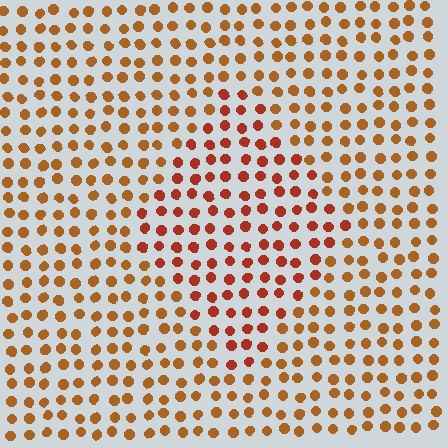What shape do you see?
I see a diamond.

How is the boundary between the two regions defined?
The boundary is defined purely by a slight shift in hue (about 23 degrees). Spacing, size, and orientation are identical on both sides.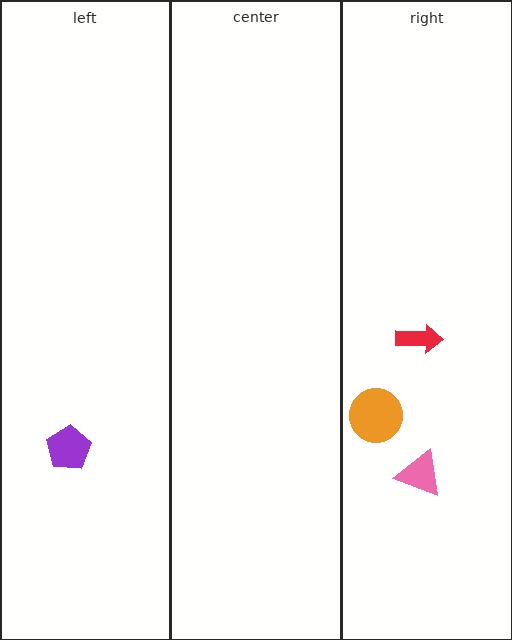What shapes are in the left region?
The purple pentagon.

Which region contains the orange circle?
The right region.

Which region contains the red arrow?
The right region.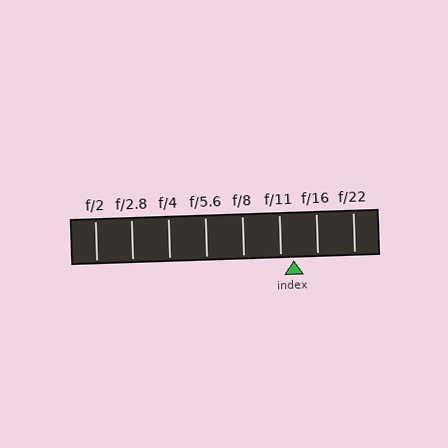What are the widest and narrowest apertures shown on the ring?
The widest aperture shown is f/2 and the narrowest is f/22.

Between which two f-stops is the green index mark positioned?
The index mark is between f/11 and f/16.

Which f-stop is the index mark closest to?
The index mark is closest to f/11.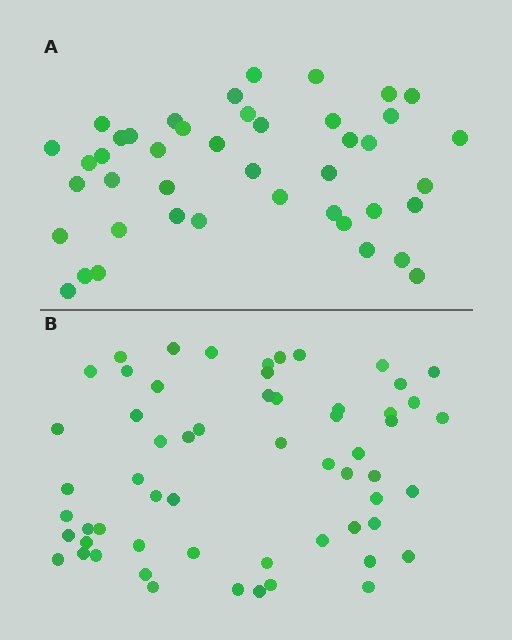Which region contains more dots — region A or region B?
Region B (the bottom region) has more dots.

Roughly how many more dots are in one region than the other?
Region B has approximately 15 more dots than region A.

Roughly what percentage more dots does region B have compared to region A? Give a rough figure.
About 35% more.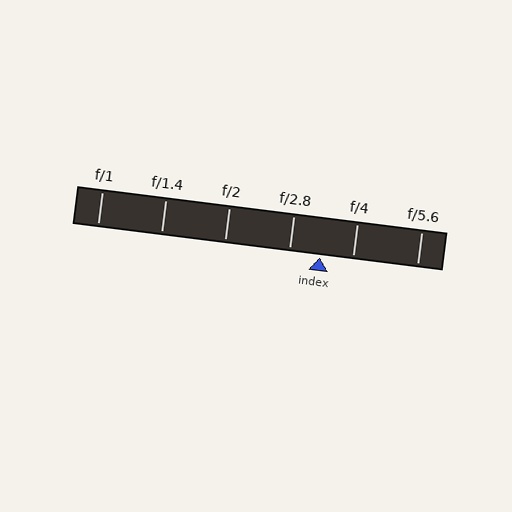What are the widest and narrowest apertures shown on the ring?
The widest aperture shown is f/1 and the narrowest is f/5.6.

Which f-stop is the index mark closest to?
The index mark is closest to f/2.8.